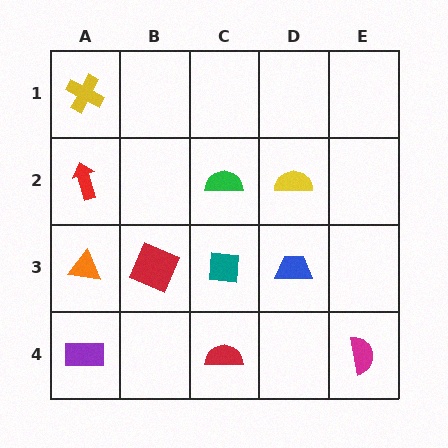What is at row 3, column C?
A teal square.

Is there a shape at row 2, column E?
No, that cell is empty.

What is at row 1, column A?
A yellow cross.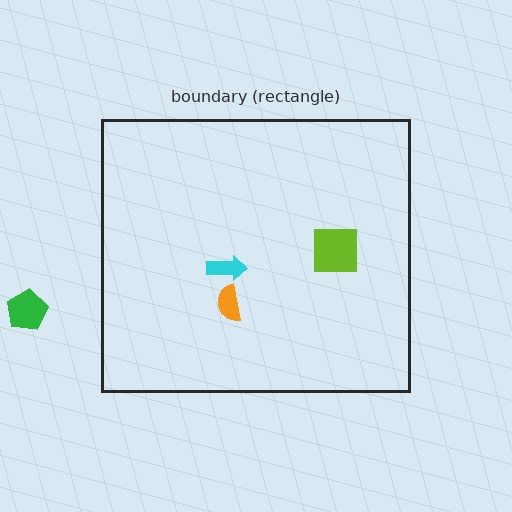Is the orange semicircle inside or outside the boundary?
Inside.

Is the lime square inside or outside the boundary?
Inside.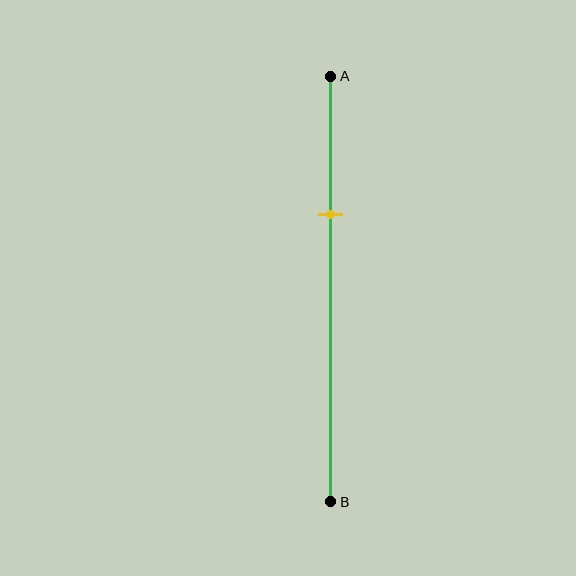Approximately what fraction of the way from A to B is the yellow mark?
The yellow mark is approximately 30% of the way from A to B.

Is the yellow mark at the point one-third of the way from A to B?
Yes, the mark is approximately at the one-third point.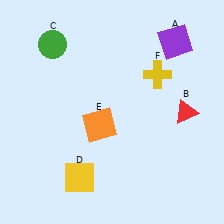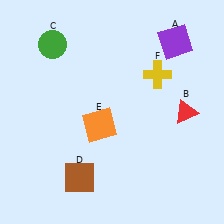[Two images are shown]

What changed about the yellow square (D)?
In Image 1, D is yellow. In Image 2, it changed to brown.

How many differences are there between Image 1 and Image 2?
There is 1 difference between the two images.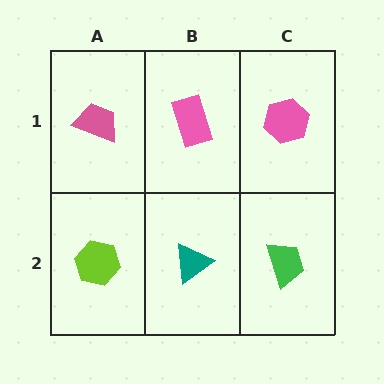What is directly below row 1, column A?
A lime hexagon.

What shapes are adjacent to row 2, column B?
A pink rectangle (row 1, column B), a lime hexagon (row 2, column A), a green trapezoid (row 2, column C).